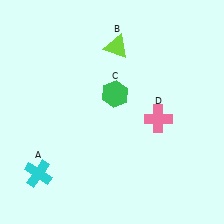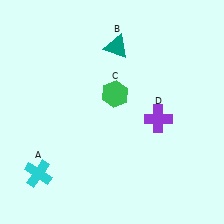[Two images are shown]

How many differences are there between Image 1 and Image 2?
There are 2 differences between the two images.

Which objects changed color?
B changed from lime to teal. D changed from pink to purple.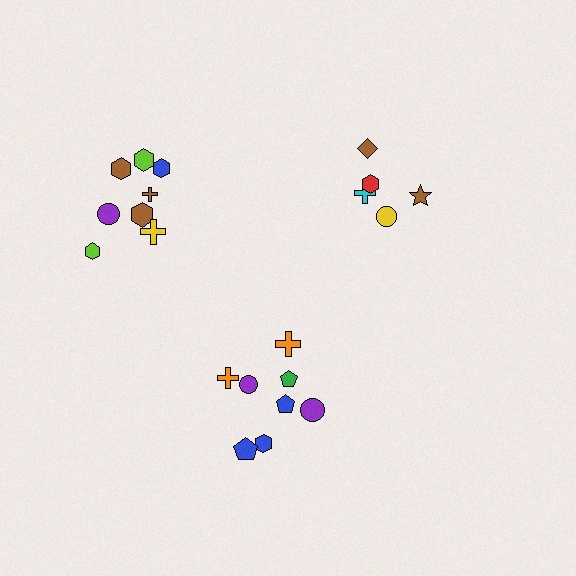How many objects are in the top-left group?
There are 8 objects.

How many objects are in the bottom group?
There are 8 objects.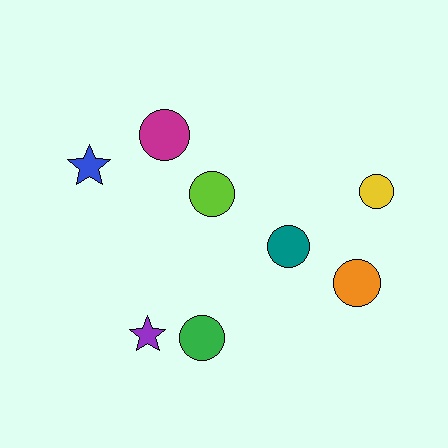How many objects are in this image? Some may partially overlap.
There are 8 objects.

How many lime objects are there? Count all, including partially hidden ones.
There is 1 lime object.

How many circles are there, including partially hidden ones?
There are 6 circles.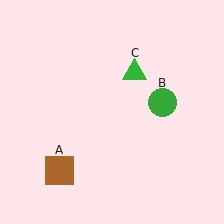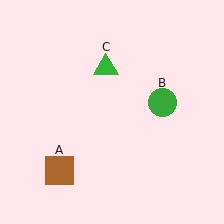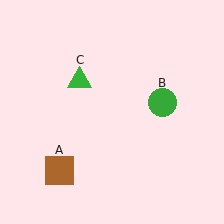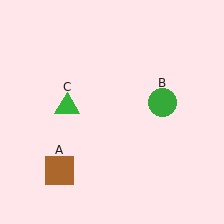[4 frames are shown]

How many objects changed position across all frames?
1 object changed position: green triangle (object C).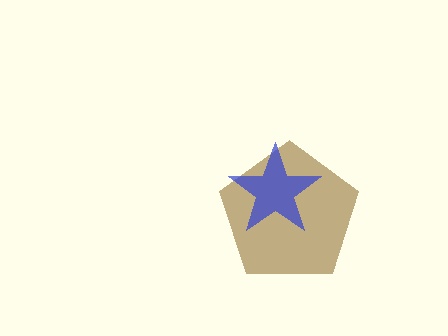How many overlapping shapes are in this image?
There are 2 overlapping shapes in the image.